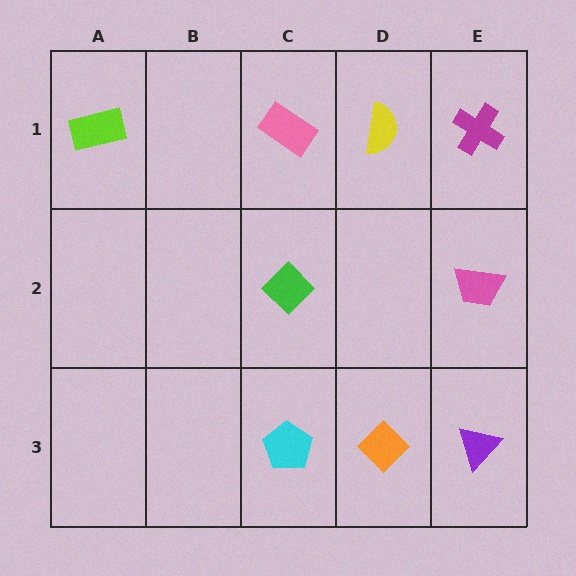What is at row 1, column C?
A pink rectangle.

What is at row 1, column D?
A yellow semicircle.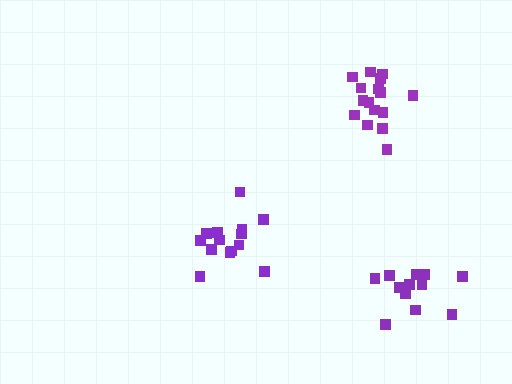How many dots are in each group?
Group 1: 14 dots, Group 2: 12 dots, Group 3: 16 dots (42 total).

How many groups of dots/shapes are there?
There are 3 groups.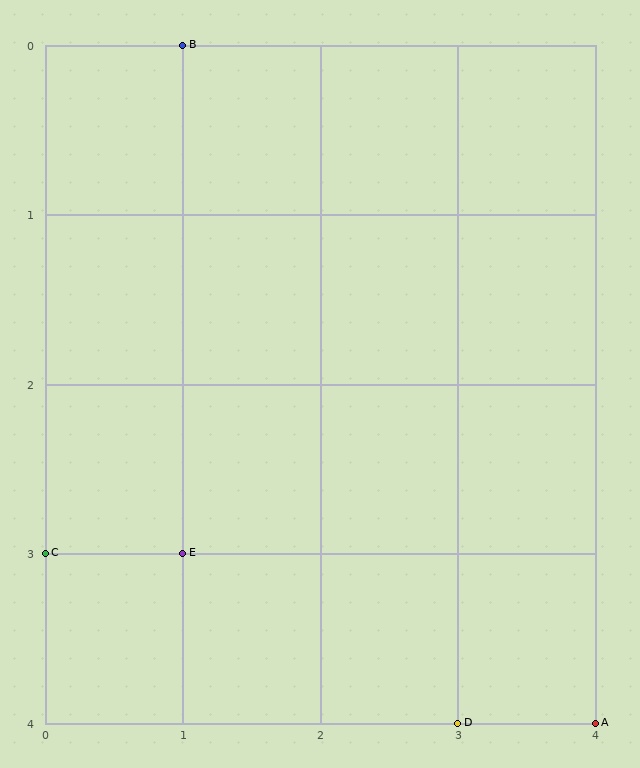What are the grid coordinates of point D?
Point D is at grid coordinates (3, 4).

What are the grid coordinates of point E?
Point E is at grid coordinates (1, 3).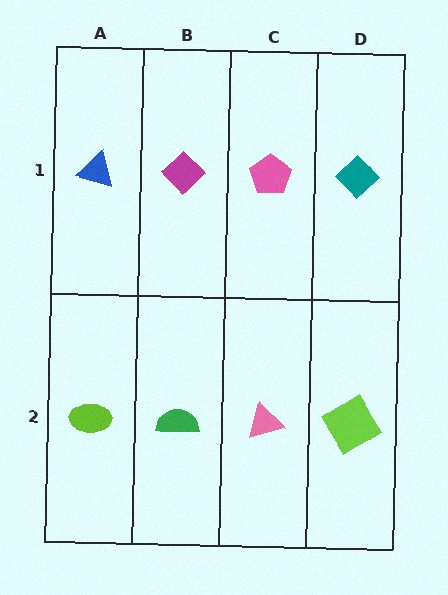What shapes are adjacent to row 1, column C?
A pink triangle (row 2, column C), a magenta diamond (row 1, column B), a teal diamond (row 1, column D).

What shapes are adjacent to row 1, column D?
A lime diamond (row 2, column D), a pink pentagon (row 1, column C).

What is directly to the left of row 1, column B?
A blue triangle.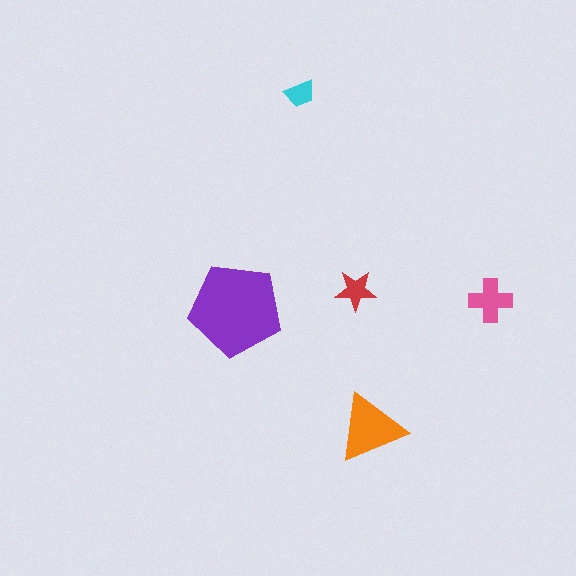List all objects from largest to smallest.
The purple pentagon, the orange triangle, the pink cross, the red star, the cyan trapezoid.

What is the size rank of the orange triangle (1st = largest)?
2nd.